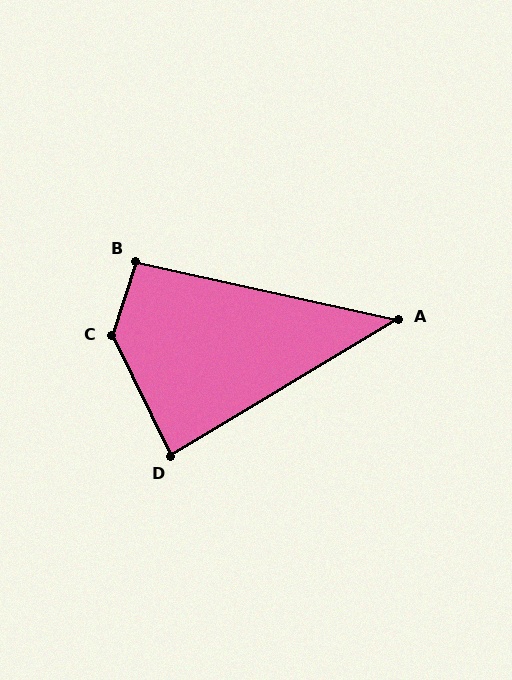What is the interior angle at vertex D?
Approximately 85 degrees (approximately right).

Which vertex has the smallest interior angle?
A, at approximately 43 degrees.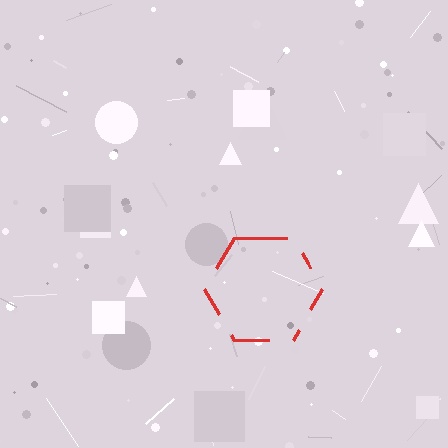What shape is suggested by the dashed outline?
The dashed outline suggests a hexagon.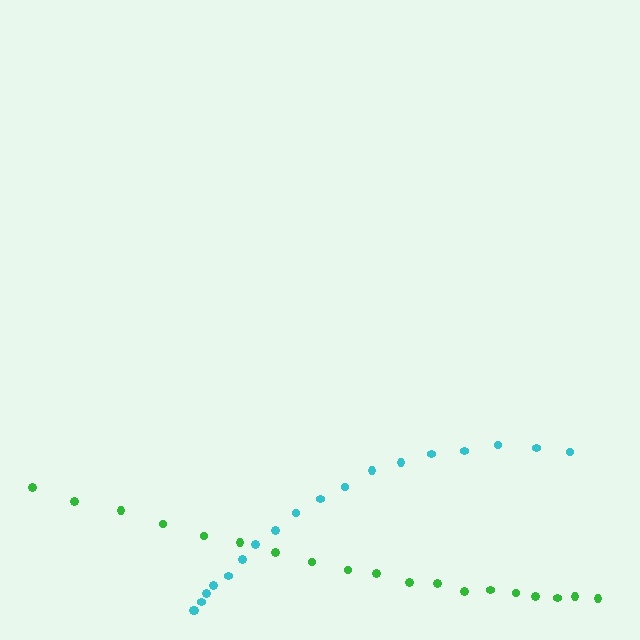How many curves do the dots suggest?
There are 2 distinct paths.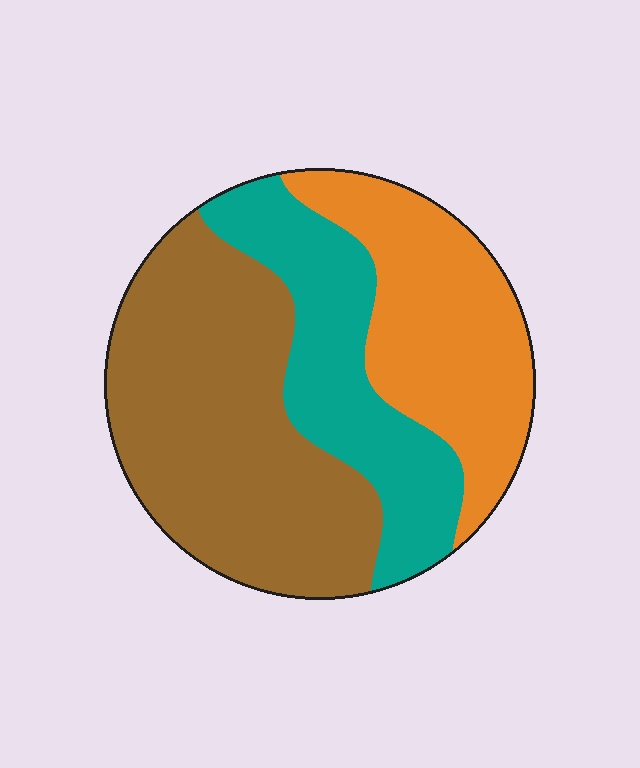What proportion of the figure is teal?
Teal covers 26% of the figure.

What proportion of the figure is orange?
Orange takes up about one quarter (1/4) of the figure.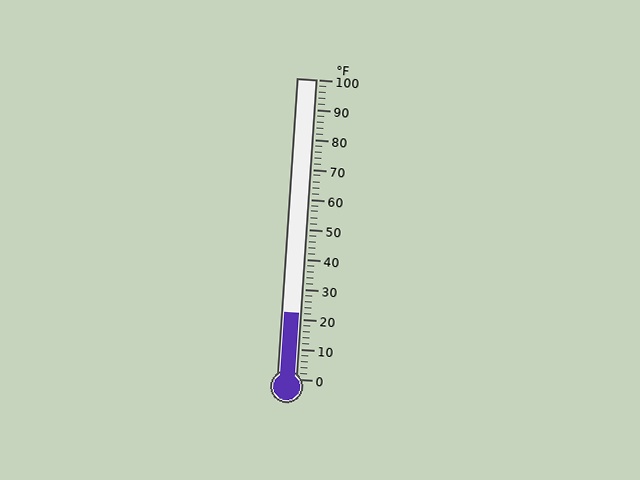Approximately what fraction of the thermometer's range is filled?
The thermometer is filled to approximately 20% of its range.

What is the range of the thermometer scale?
The thermometer scale ranges from 0°F to 100°F.